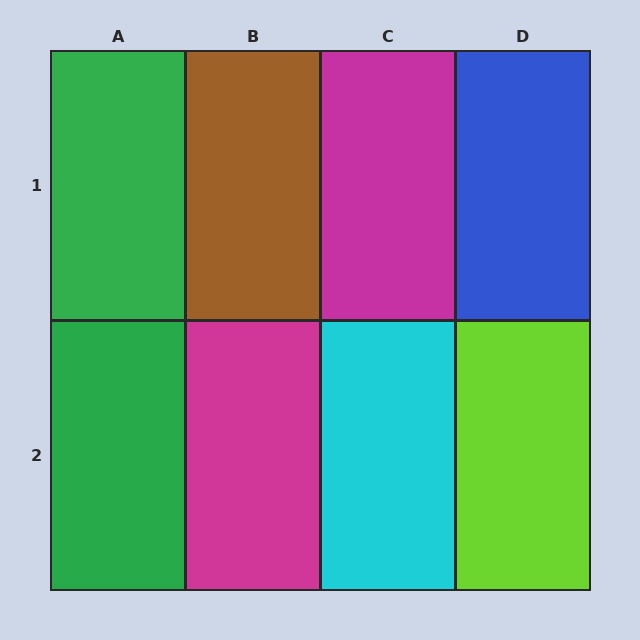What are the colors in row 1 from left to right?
Green, brown, magenta, blue.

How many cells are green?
2 cells are green.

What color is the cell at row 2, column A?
Green.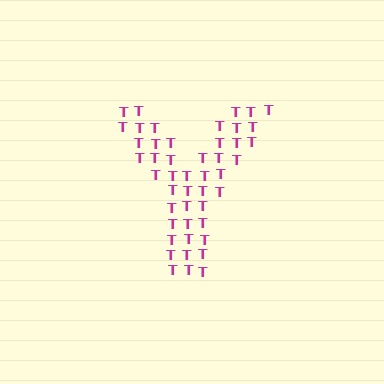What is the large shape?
The large shape is the letter Y.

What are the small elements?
The small elements are letter T's.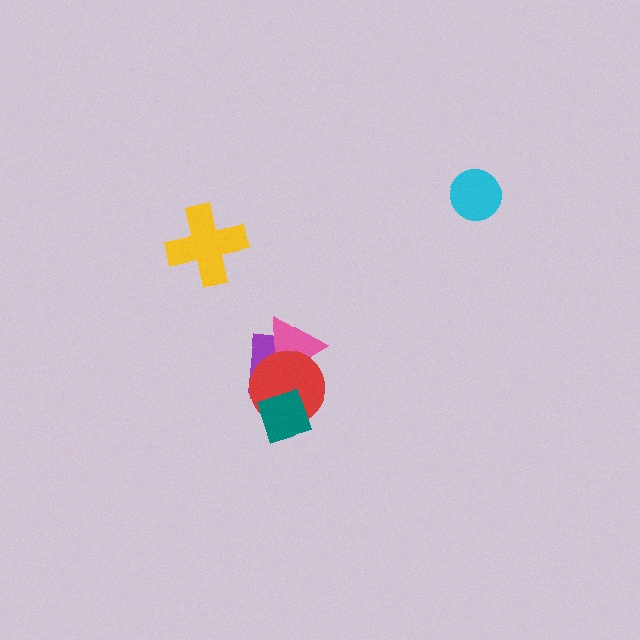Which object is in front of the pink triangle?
The red circle is in front of the pink triangle.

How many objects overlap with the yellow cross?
0 objects overlap with the yellow cross.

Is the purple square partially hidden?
Yes, it is partially covered by another shape.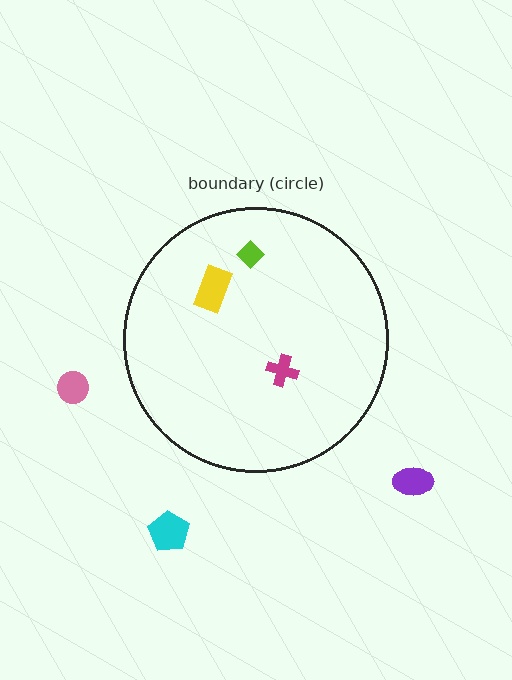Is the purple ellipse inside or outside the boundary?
Outside.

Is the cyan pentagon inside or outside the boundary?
Outside.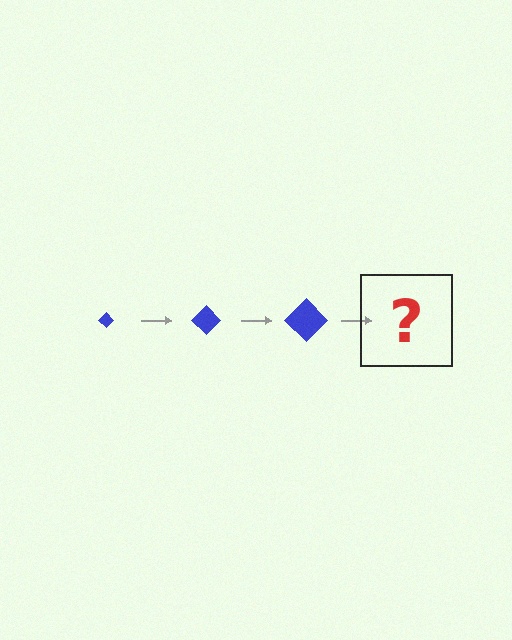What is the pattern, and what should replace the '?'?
The pattern is that the diamond gets progressively larger each step. The '?' should be a blue diamond, larger than the previous one.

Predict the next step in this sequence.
The next step is a blue diamond, larger than the previous one.